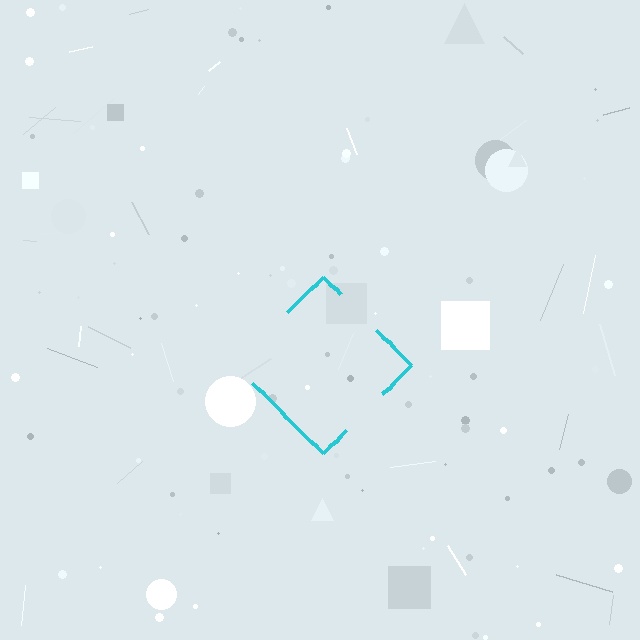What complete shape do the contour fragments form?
The contour fragments form a diamond.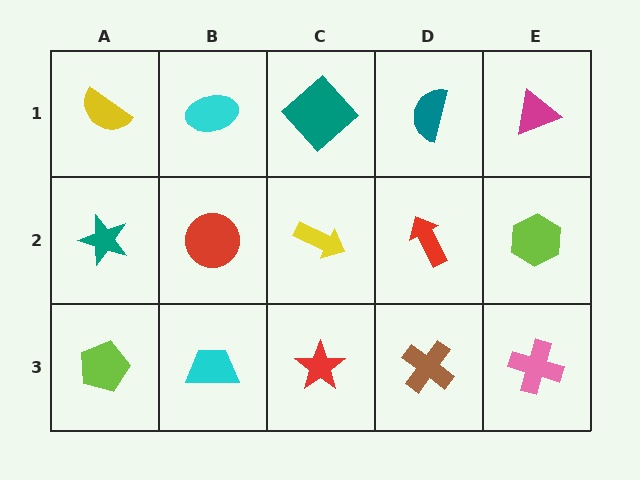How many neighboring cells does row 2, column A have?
3.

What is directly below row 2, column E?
A pink cross.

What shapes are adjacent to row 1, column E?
A lime hexagon (row 2, column E), a teal semicircle (row 1, column D).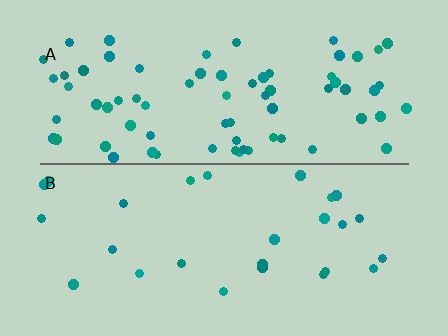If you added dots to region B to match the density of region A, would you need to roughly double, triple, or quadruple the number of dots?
Approximately triple.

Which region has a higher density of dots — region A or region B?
A (the top).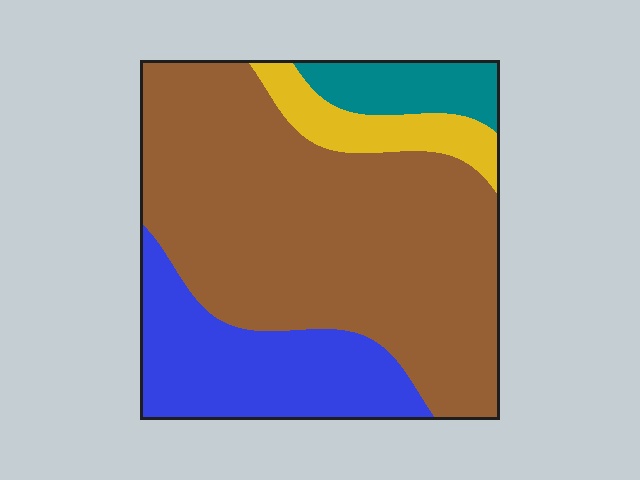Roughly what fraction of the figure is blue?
Blue takes up less than a quarter of the figure.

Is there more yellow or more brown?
Brown.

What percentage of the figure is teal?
Teal covers around 10% of the figure.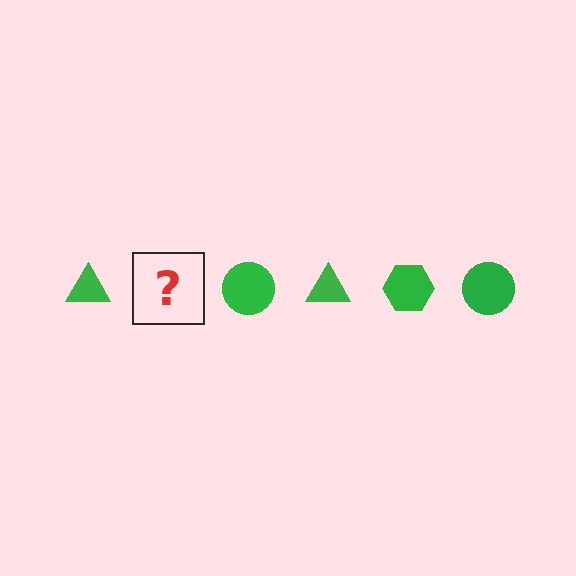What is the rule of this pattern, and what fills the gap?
The rule is that the pattern cycles through triangle, hexagon, circle shapes in green. The gap should be filled with a green hexagon.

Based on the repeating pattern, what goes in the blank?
The blank should be a green hexagon.